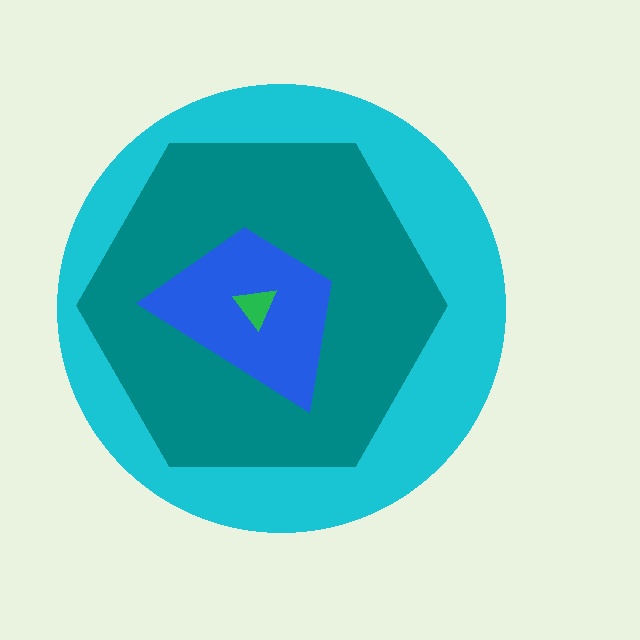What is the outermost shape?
The cyan circle.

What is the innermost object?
The green triangle.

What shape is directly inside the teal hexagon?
The blue trapezoid.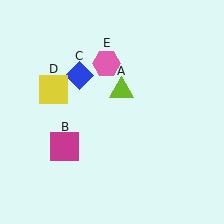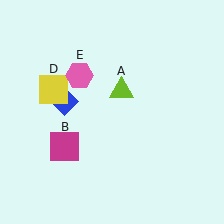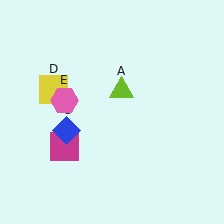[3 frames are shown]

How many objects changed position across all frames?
2 objects changed position: blue diamond (object C), pink hexagon (object E).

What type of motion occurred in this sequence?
The blue diamond (object C), pink hexagon (object E) rotated counterclockwise around the center of the scene.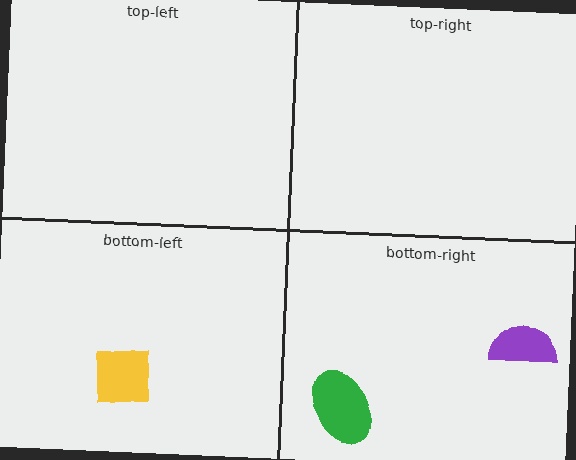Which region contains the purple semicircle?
The bottom-right region.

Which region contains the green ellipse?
The bottom-right region.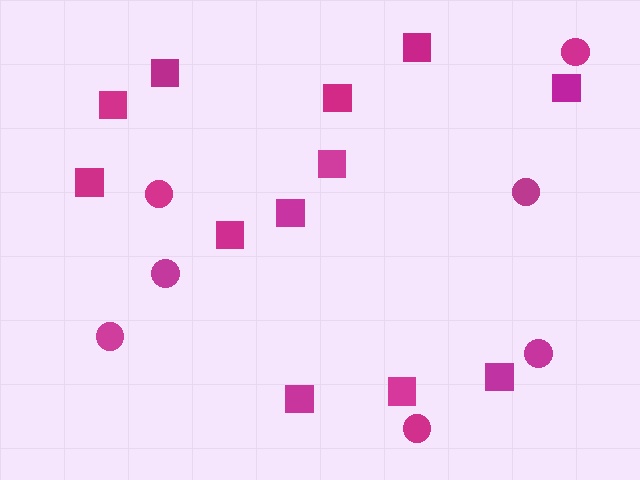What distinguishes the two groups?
There are 2 groups: one group of circles (7) and one group of squares (12).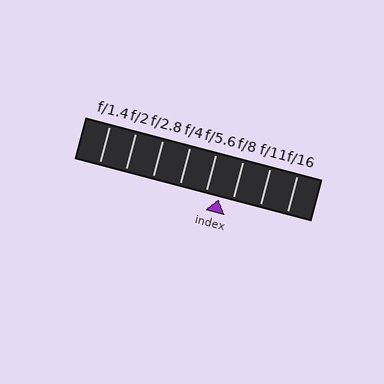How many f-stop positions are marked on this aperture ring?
There are 8 f-stop positions marked.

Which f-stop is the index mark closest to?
The index mark is closest to f/8.